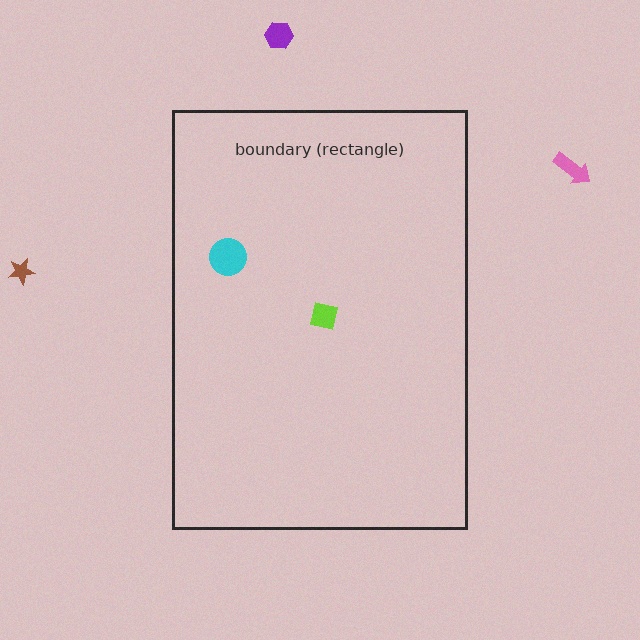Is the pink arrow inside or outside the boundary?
Outside.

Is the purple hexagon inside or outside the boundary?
Outside.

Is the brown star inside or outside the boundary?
Outside.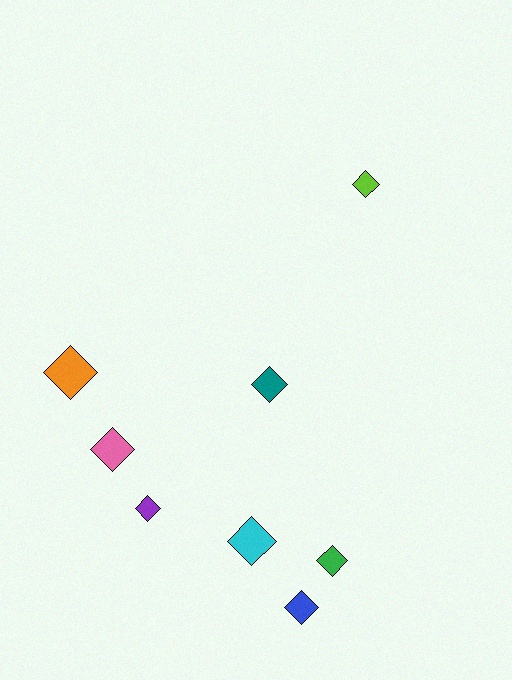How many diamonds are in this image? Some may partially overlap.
There are 8 diamonds.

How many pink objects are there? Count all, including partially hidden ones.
There is 1 pink object.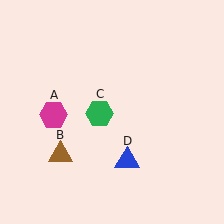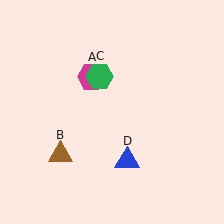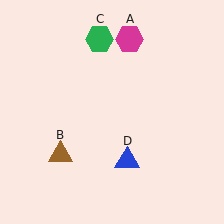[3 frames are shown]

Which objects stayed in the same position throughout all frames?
Brown triangle (object B) and blue triangle (object D) remained stationary.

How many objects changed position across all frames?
2 objects changed position: magenta hexagon (object A), green hexagon (object C).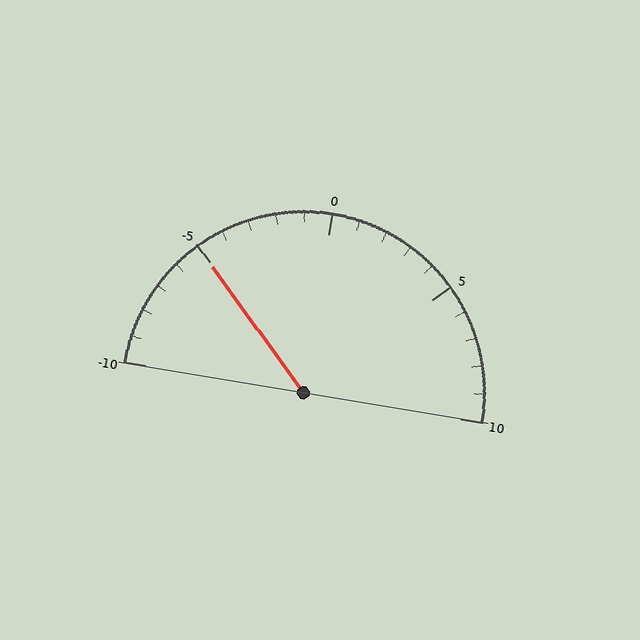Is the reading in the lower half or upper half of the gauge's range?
The reading is in the lower half of the range (-10 to 10).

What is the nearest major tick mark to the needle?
The nearest major tick mark is -5.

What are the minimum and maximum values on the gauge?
The gauge ranges from -10 to 10.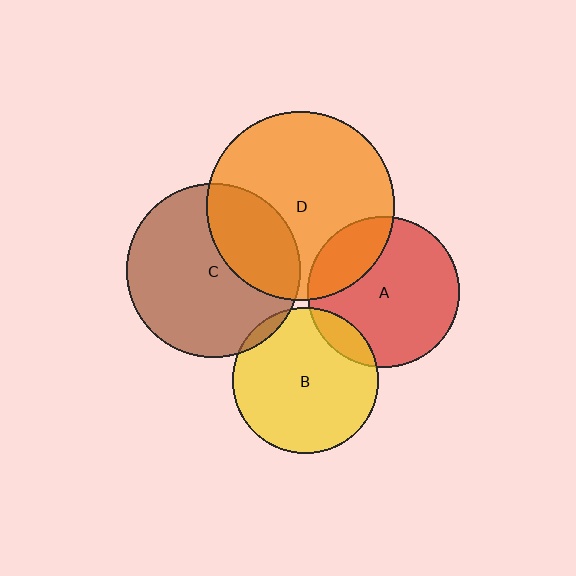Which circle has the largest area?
Circle D (orange).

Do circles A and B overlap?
Yes.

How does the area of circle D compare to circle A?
Approximately 1.6 times.